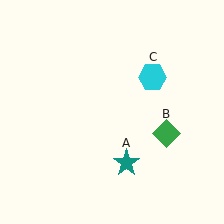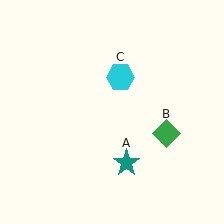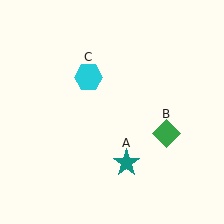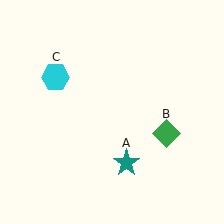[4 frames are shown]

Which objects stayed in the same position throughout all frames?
Teal star (object A) and green diamond (object B) remained stationary.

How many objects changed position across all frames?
1 object changed position: cyan hexagon (object C).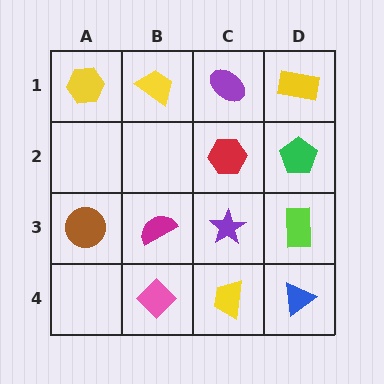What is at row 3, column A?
A brown circle.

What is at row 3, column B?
A magenta semicircle.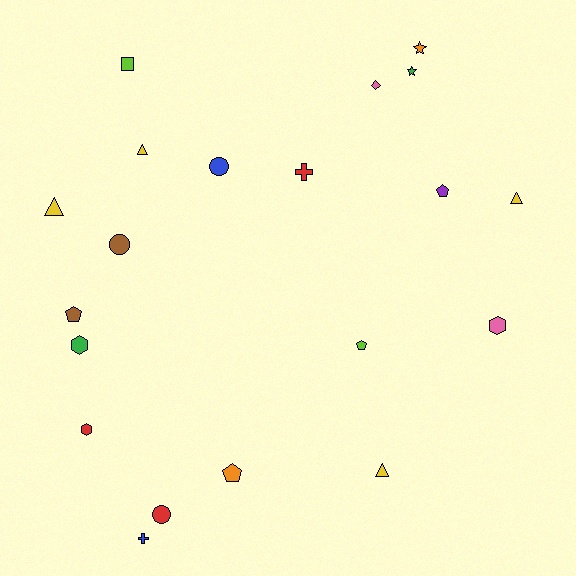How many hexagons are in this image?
There are 3 hexagons.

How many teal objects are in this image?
There are no teal objects.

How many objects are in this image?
There are 20 objects.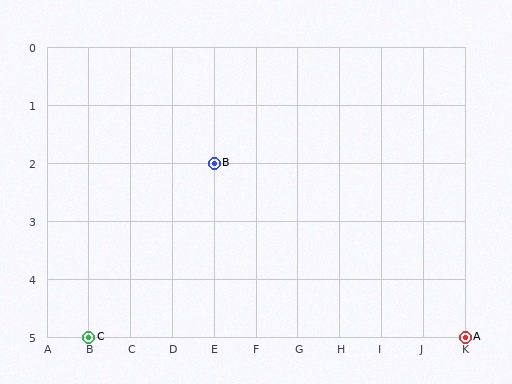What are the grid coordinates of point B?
Point B is at grid coordinates (E, 2).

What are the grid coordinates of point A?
Point A is at grid coordinates (K, 5).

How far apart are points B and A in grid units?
Points B and A are 6 columns and 3 rows apart (about 6.7 grid units diagonally).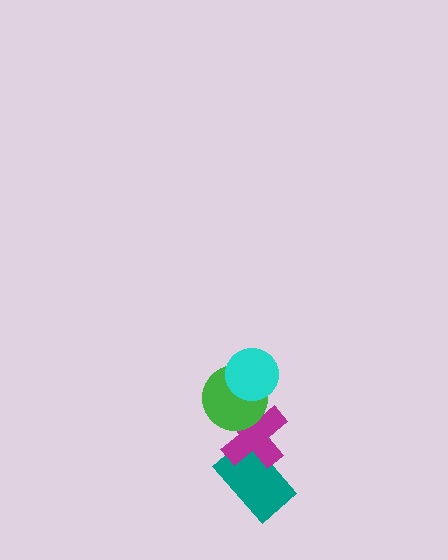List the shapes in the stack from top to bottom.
From top to bottom: the cyan circle, the green circle, the magenta cross, the teal rectangle.